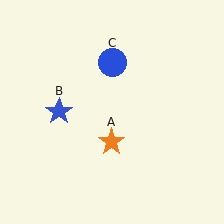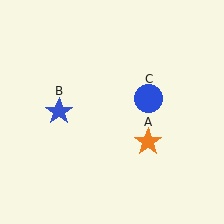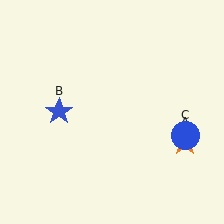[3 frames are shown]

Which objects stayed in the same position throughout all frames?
Blue star (object B) remained stationary.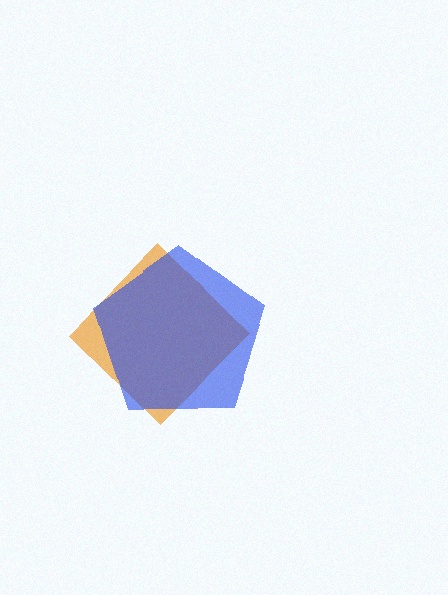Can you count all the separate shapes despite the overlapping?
Yes, there are 2 separate shapes.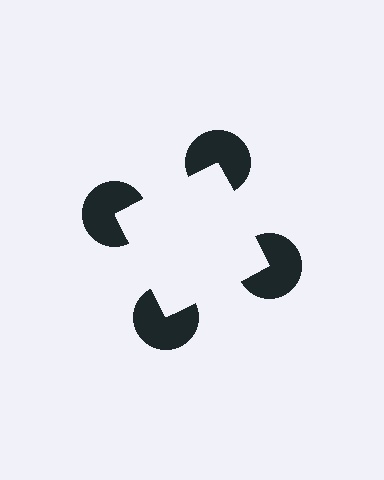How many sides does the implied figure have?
4 sides.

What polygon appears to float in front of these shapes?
An illusory square — its edges are inferred from the aligned wedge cuts in the pac-man discs, not physically drawn.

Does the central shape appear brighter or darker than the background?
It typically appears slightly brighter than the background, even though no actual brightness change is drawn.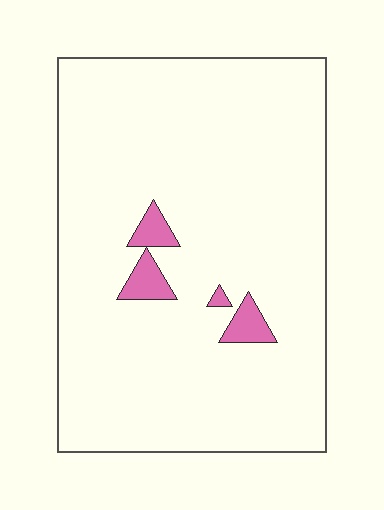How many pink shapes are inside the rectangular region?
4.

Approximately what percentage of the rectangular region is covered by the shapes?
Approximately 5%.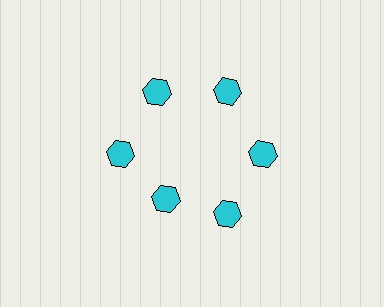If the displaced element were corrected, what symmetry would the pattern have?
It would have 6-fold rotational symmetry — the pattern would map onto itself every 60 degrees.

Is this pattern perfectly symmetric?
No. The 6 cyan hexagons are arranged in a ring, but one element near the 7 o'clock position is pulled inward toward the center, breaking the 6-fold rotational symmetry.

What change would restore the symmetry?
The symmetry would be restored by moving it outward, back onto the ring so that all 6 hexagons sit at equal angles and equal distance from the center.